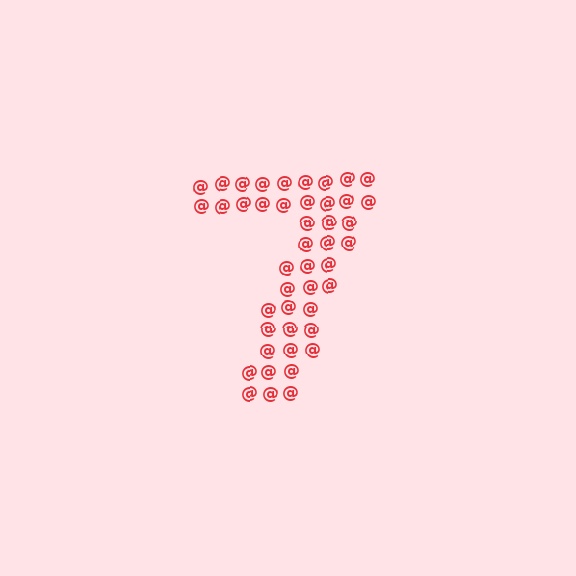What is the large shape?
The large shape is the digit 7.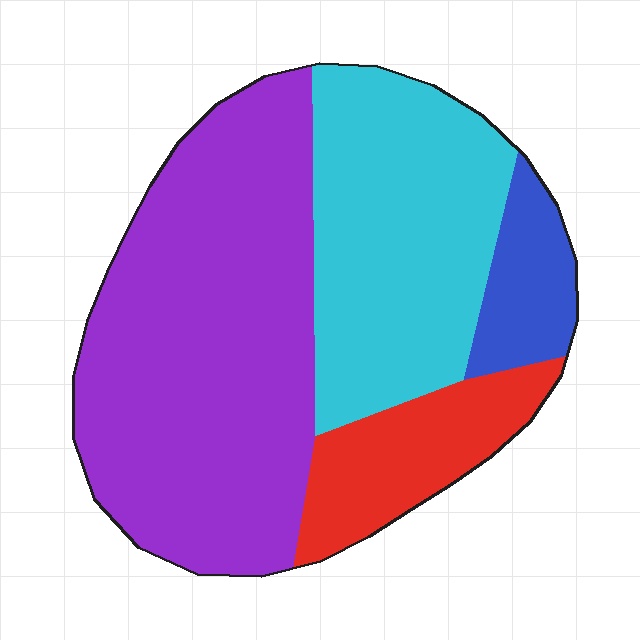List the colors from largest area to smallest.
From largest to smallest: purple, cyan, red, blue.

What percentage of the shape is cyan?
Cyan takes up about one third (1/3) of the shape.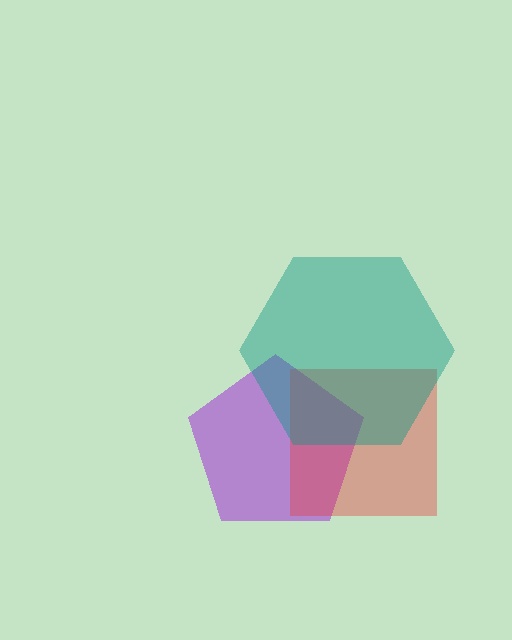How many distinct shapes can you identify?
There are 3 distinct shapes: a purple pentagon, a red square, a teal hexagon.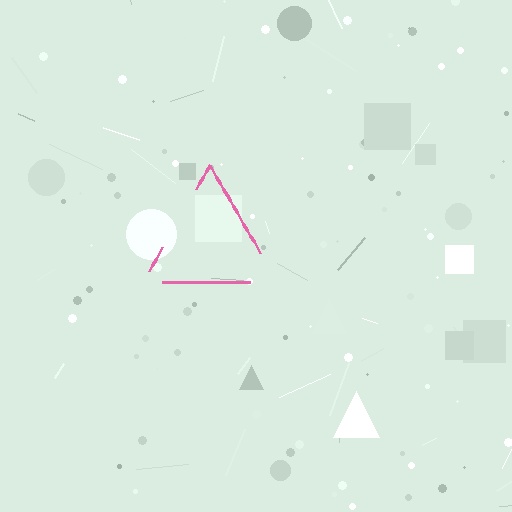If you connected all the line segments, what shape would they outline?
They would outline a triangle.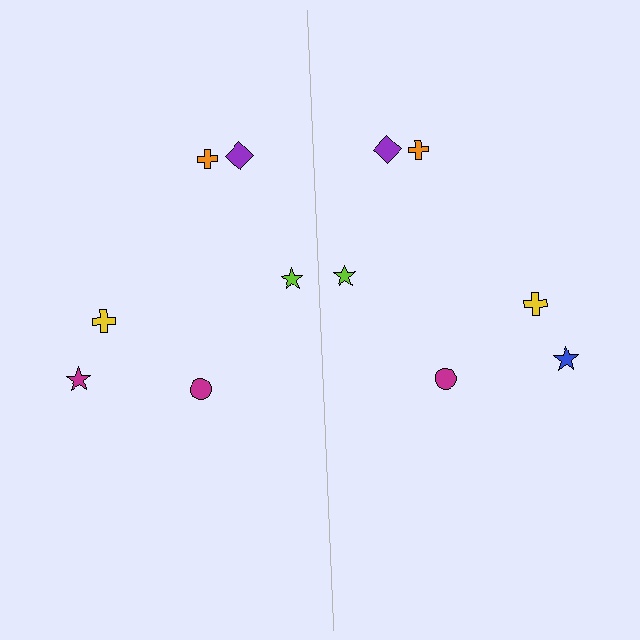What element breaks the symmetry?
The blue star on the right side breaks the symmetry — its mirror counterpart is magenta.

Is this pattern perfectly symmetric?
No, the pattern is not perfectly symmetric. The blue star on the right side breaks the symmetry — its mirror counterpart is magenta.